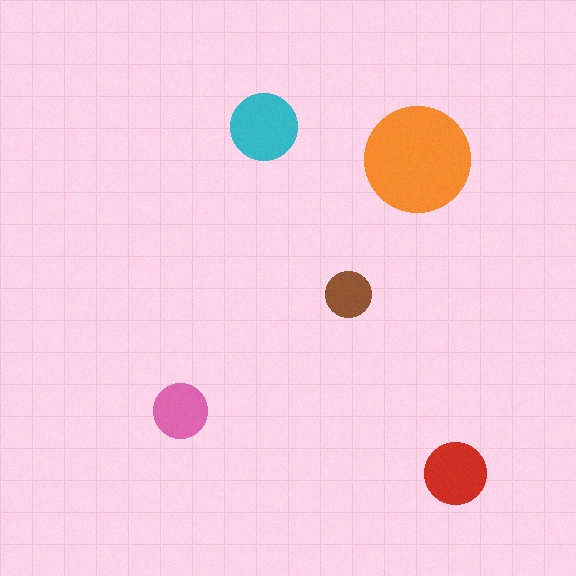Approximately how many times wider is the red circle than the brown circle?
About 1.5 times wider.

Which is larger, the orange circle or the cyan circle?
The orange one.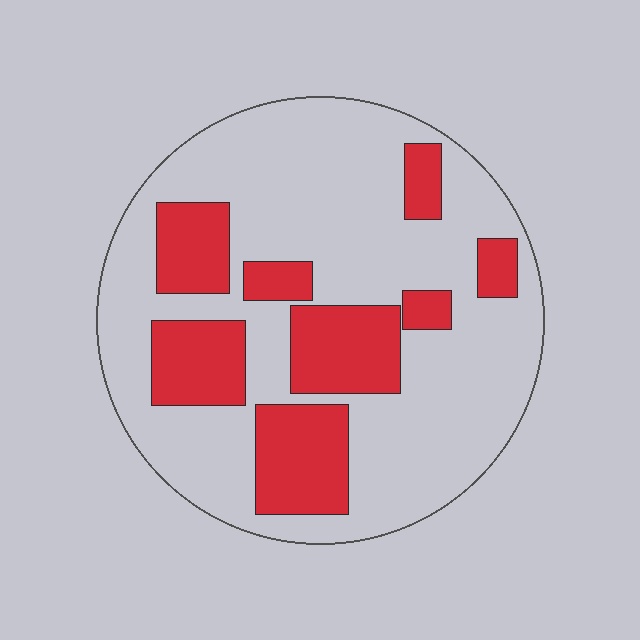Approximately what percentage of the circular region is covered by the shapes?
Approximately 30%.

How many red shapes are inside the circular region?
8.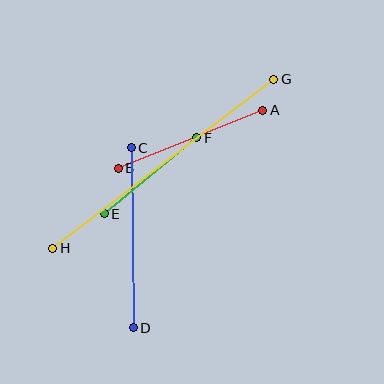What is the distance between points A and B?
The distance is approximately 156 pixels.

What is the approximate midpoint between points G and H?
The midpoint is at approximately (163, 164) pixels.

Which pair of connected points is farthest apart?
Points G and H are farthest apart.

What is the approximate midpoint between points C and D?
The midpoint is at approximately (132, 238) pixels.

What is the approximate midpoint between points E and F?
The midpoint is at approximately (151, 176) pixels.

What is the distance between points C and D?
The distance is approximately 180 pixels.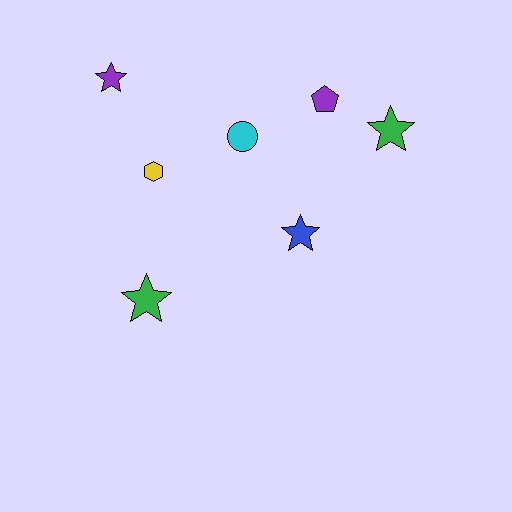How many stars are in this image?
There are 4 stars.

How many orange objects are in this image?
There are no orange objects.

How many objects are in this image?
There are 7 objects.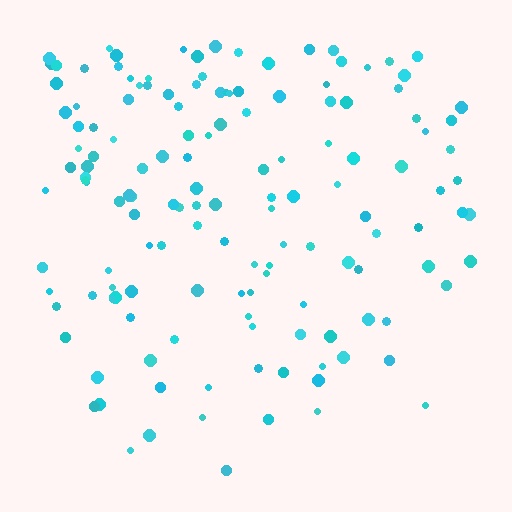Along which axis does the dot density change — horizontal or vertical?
Vertical.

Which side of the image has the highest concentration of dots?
The top.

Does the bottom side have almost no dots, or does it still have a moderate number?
Still a moderate number, just noticeably fewer than the top.